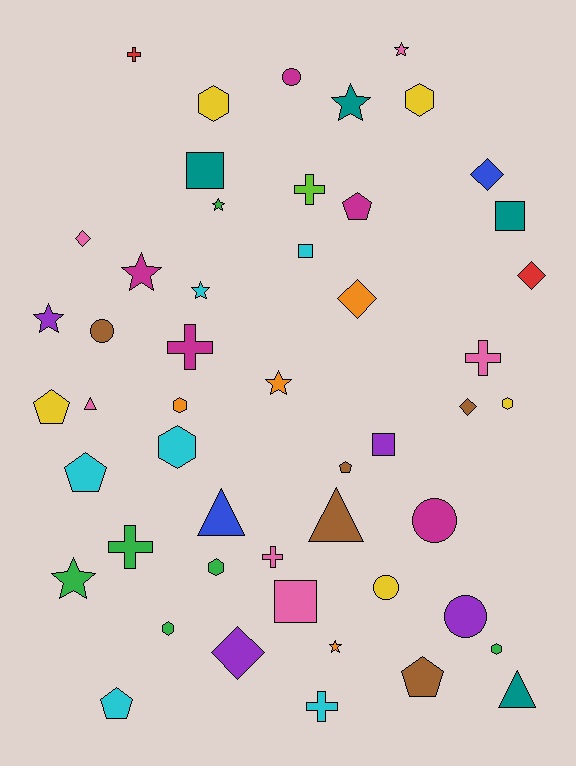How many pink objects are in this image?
There are 6 pink objects.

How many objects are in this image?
There are 50 objects.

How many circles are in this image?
There are 5 circles.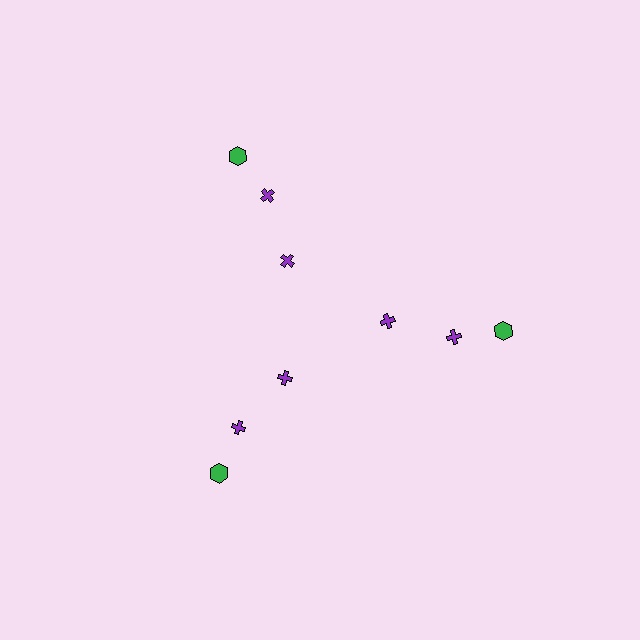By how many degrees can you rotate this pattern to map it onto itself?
The pattern maps onto itself every 120 degrees of rotation.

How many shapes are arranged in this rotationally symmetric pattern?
There are 9 shapes, arranged in 3 groups of 3.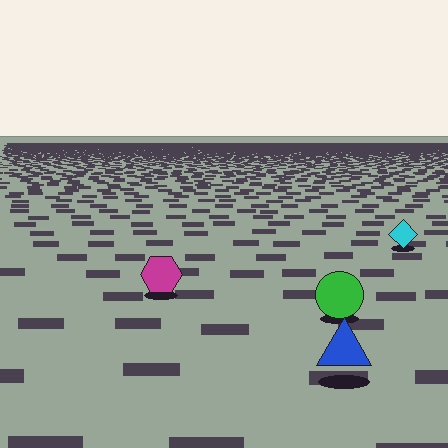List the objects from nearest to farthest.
From nearest to farthest: the blue triangle, the green circle, the magenta hexagon, the cyan diamond.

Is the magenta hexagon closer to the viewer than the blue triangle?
No. The blue triangle is closer — you can tell from the texture gradient: the ground texture is coarser near it.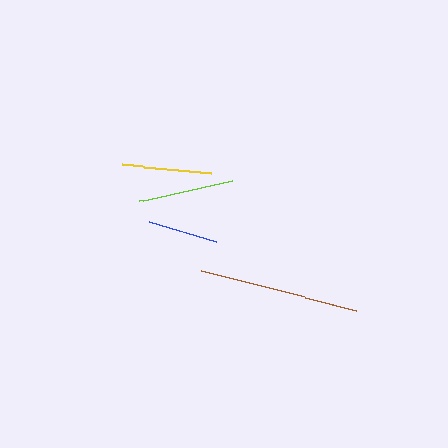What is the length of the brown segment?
The brown segment is approximately 161 pixels long.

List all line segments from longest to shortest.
From longest to shortest: brown, lime, yellow, blue.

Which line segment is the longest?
The brown line is the longest at approximately 161 pixels.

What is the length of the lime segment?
The lime segment is approximately 95 pixels long.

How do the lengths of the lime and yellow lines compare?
The lime and yellow lines are approximately the same length.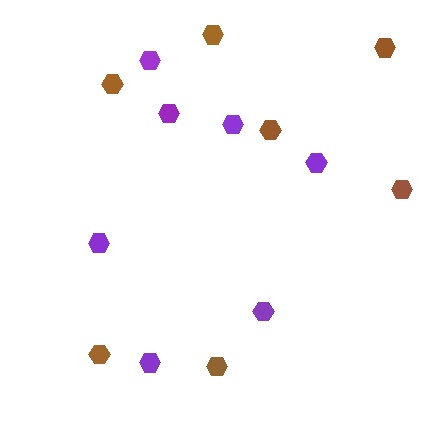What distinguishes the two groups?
There are 2 groups: one group of purple hexagons (7) and one group of brown hexagons (7).